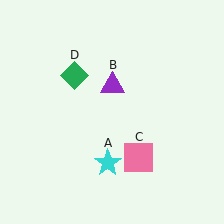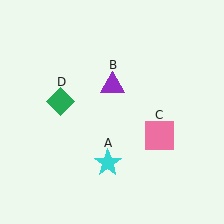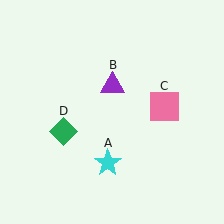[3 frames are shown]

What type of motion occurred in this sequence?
The pink square (object C), green diamond (object D) rotated counterclockwise around the center of the scene.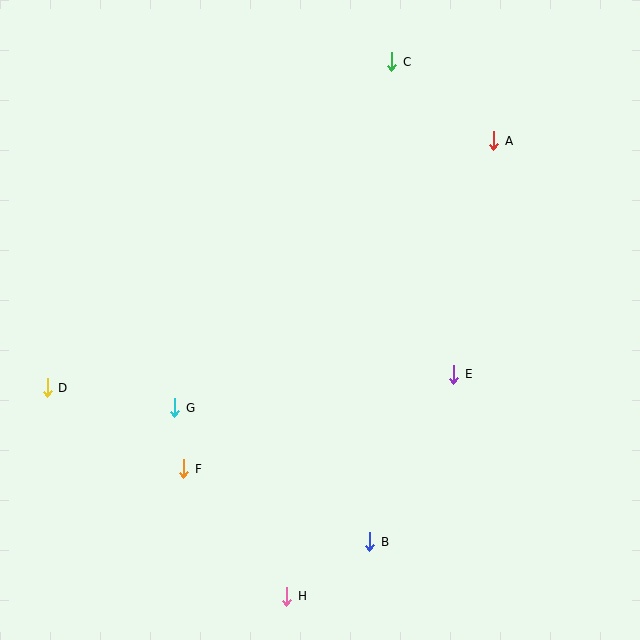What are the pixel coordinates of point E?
Point E is at (454, 374).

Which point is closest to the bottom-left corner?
Point F is closest to the bottom-left corner.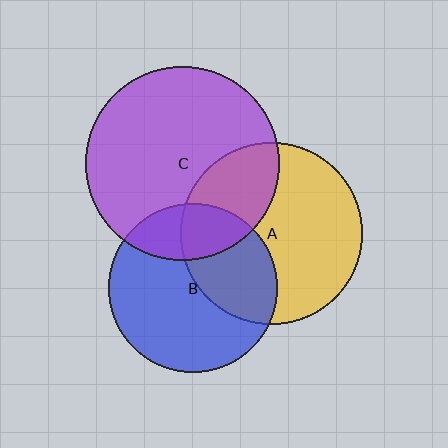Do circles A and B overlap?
Yes.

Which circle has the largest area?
Circle C (purple).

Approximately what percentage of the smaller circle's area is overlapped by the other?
Approximately 35%.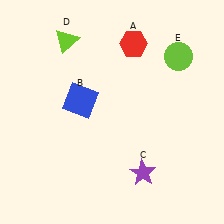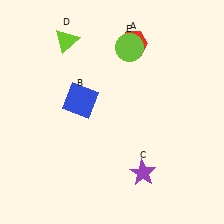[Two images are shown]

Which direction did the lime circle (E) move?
The lime circle (E) moved left.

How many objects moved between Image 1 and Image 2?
1 object moved between the two images.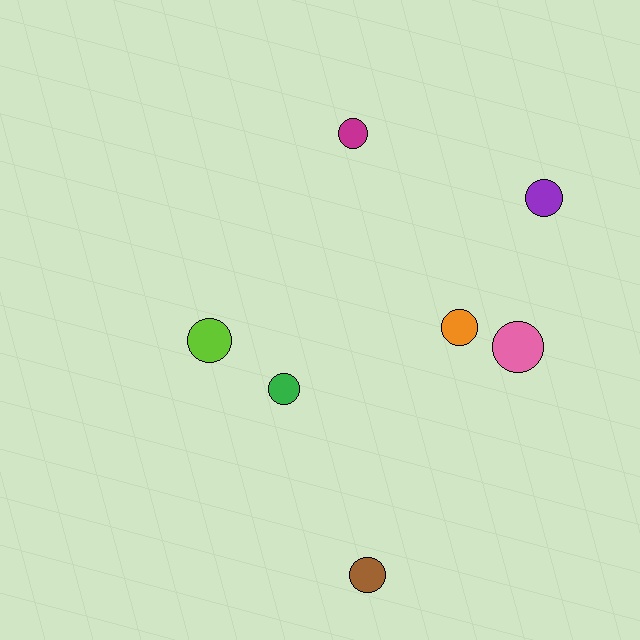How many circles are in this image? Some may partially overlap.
There are 7 circles.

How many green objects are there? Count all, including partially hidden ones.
There is 1 green object.